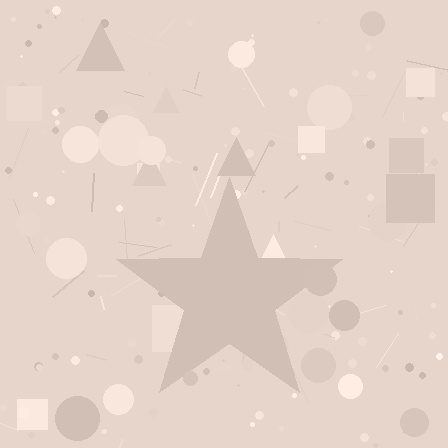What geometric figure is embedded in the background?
A star is embedded in the background.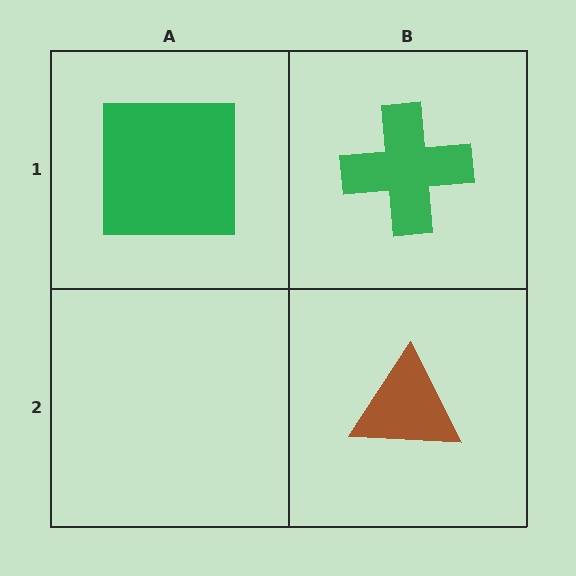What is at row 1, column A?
A green square.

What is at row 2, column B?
A brown triangle.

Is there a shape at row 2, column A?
No, that cell is empty.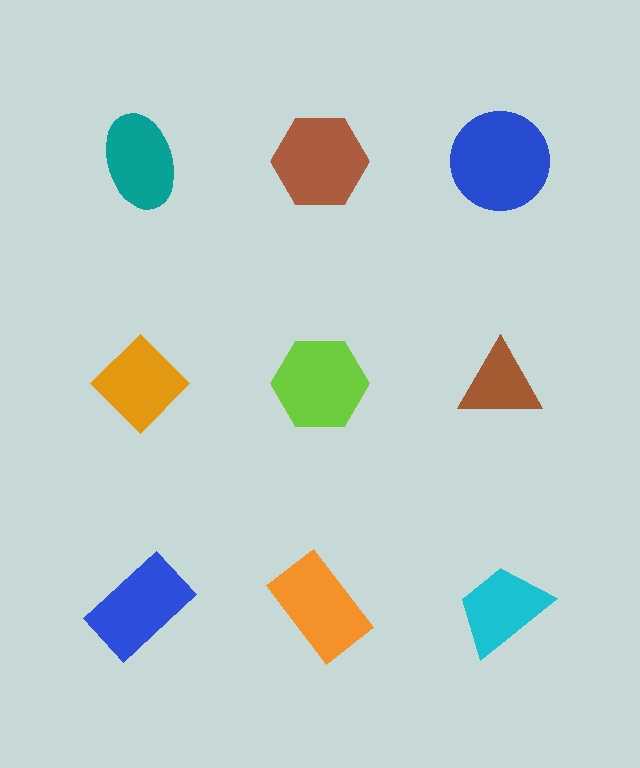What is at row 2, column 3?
A brown triangle.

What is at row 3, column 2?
An orange rectangle.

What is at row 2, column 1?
An orange diamond.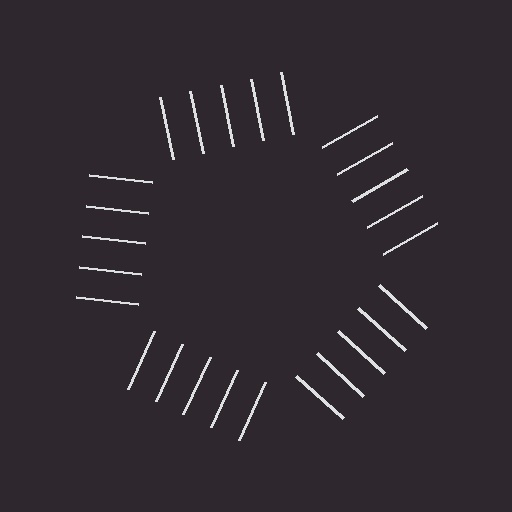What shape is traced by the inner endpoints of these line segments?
An illusory pentagon — the line segments terminate on its edges but no continuous stroke is drawn.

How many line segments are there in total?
25 — 5 along each of the 5 edges.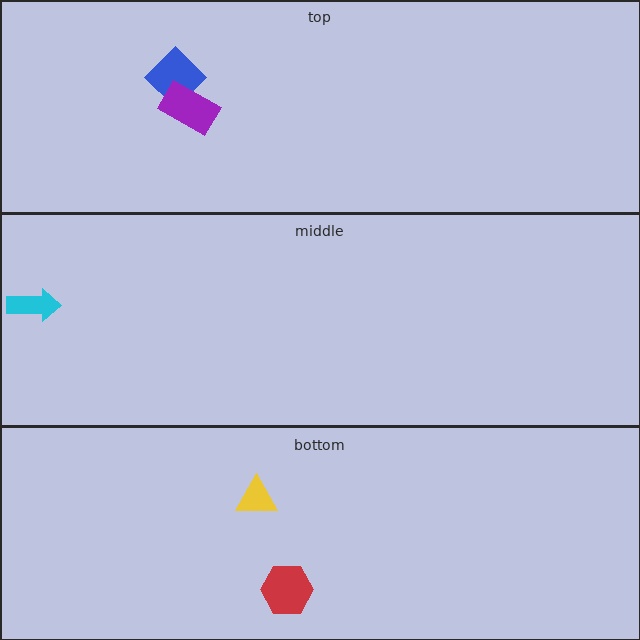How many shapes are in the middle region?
1.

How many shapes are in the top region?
2.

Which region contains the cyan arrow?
The middle region.